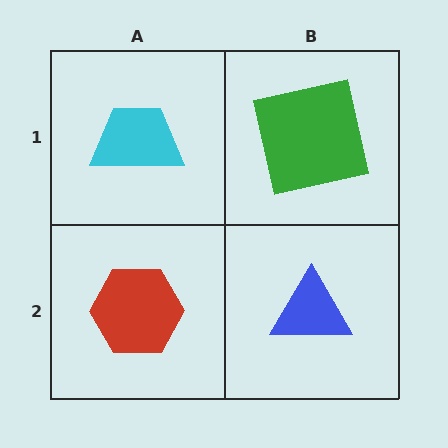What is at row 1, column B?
A green square.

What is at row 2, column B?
A blue triangle.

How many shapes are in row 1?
2 shapes.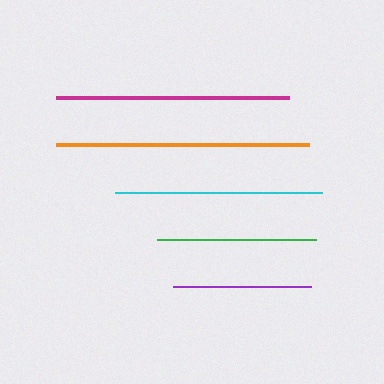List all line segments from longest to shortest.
From longest to shortest: orange, magenta, cyan, green, purple.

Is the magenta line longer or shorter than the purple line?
The magenta line is longer than the purple line.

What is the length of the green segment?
The green segment is approximately 159 pixels long.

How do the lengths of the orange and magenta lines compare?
The orange and magenta lines are approximately the same length.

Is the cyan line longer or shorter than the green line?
The cyan line is longer than the green line.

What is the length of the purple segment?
The purple segment is approximately 137 pixels long.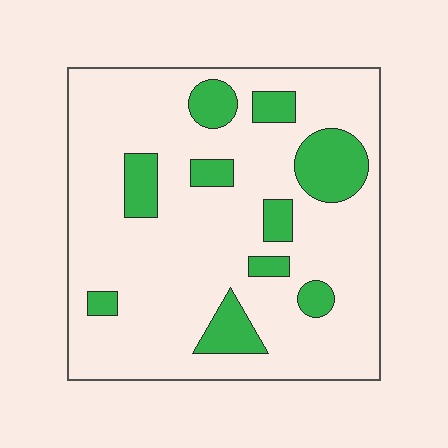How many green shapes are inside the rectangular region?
10.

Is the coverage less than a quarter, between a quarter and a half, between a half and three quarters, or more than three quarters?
Less than a quarter.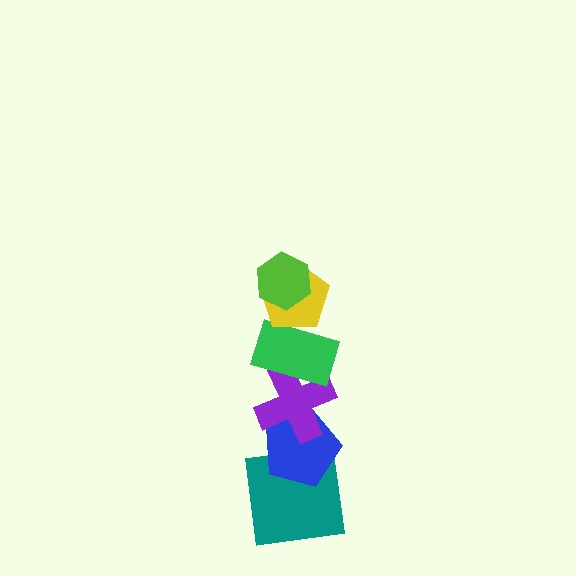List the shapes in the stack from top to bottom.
From top to bottom: the lime hexagon, the yellow pentagon, the green rectangle, the purple cross, the blue pentagon, the teal square.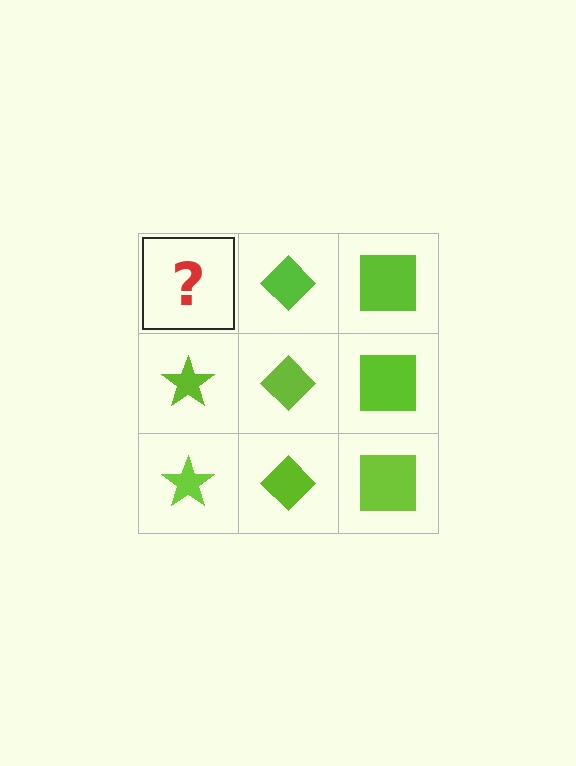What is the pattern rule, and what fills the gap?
The rule is that each column has a consistent shape. The gap should be filled with a lime star.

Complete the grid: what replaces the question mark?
The question mark should be replaced with a lime star.